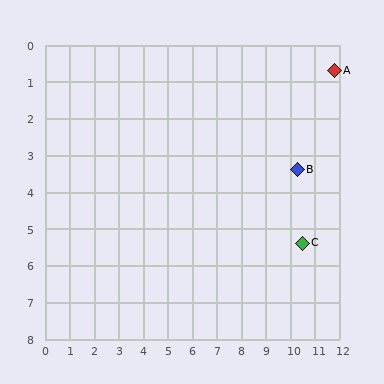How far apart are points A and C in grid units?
Points A and C are about 4.9 grid units apart.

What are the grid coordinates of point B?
Point B is at approximately (10.3, 3.4).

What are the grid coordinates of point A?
Point A is at approximately (11.8, 0.7).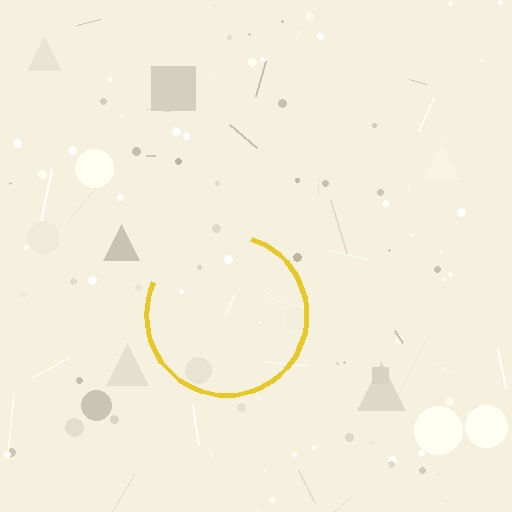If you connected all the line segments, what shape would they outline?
They would outline a circle.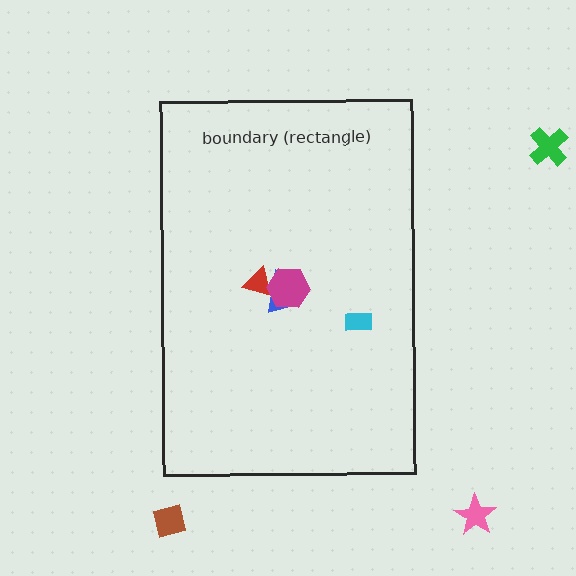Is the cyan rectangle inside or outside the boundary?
Inside.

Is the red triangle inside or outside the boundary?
Inside.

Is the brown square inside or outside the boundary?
Outside.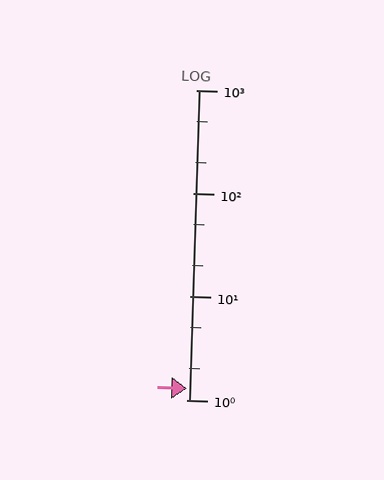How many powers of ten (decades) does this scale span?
The scale spans 3 decades, from 1 to 1000.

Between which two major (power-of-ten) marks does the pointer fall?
The pointer is between 1 and 10.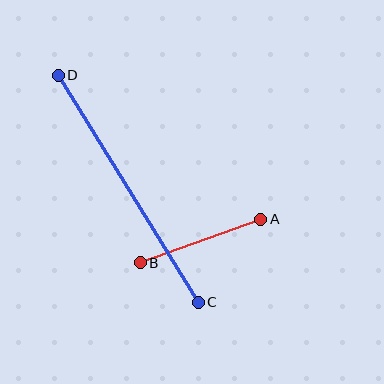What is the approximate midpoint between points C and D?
The midpoint is at approximately (128, 189) pixels.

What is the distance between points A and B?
The distance is approximately 128 pixels.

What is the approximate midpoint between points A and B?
The midpoint is at approximately (201, 241) pixels.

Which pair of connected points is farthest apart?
Points C and D are farthest apart.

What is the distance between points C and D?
The distance is approximately 267 pixels.